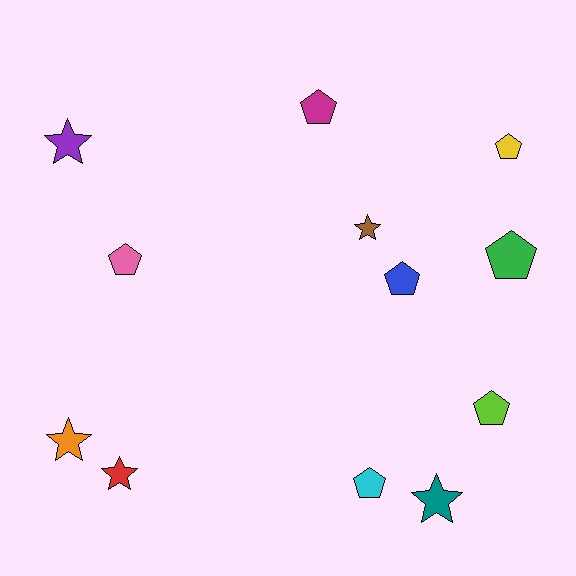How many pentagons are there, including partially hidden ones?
There are 7 pentagons.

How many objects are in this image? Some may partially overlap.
There are 12 objects.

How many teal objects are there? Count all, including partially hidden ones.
There is 1 teal object.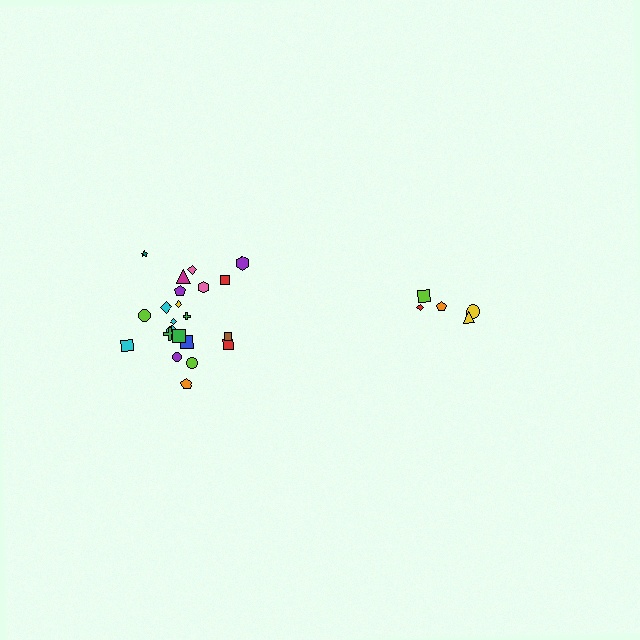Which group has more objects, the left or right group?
The left group.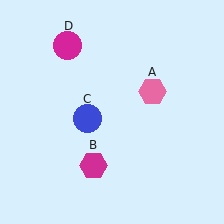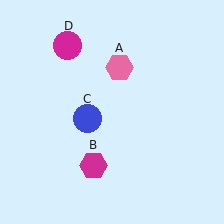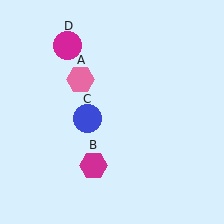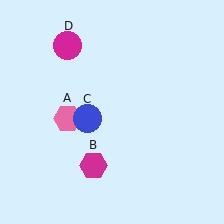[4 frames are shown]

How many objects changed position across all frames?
1 object changed position: pink hexagon (object A).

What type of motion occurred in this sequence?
The pink hexagon (object A) rotated counterclockwise around the center of the scene.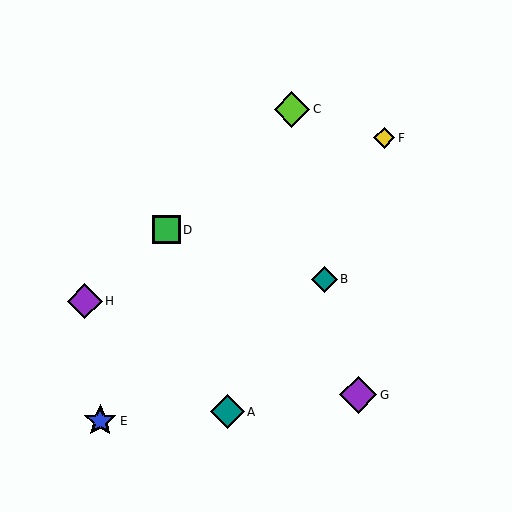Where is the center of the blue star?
The center of the blue star is at (100, 421).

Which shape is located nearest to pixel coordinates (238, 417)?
The teal diamond (labeled A) at (228, 412) is nearest to that location.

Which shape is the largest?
The purple diamond (labeled G) is the largest.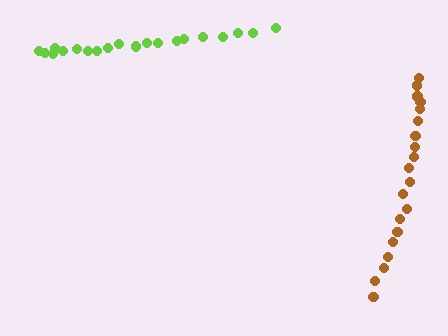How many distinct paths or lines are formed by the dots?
There are 2 distinct paths.